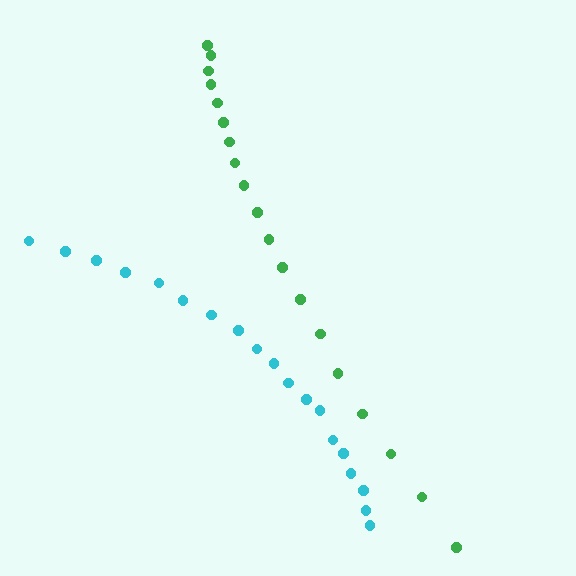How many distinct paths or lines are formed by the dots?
There are 2 distinct paths.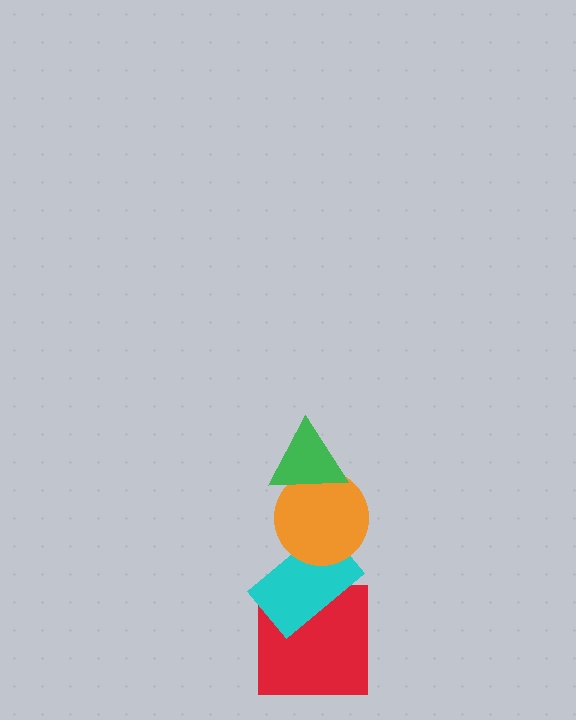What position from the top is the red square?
The red square is 4th from the top.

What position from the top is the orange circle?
The orange circle is 2nd from the top.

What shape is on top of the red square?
The cyan rectangle is on top of the red square.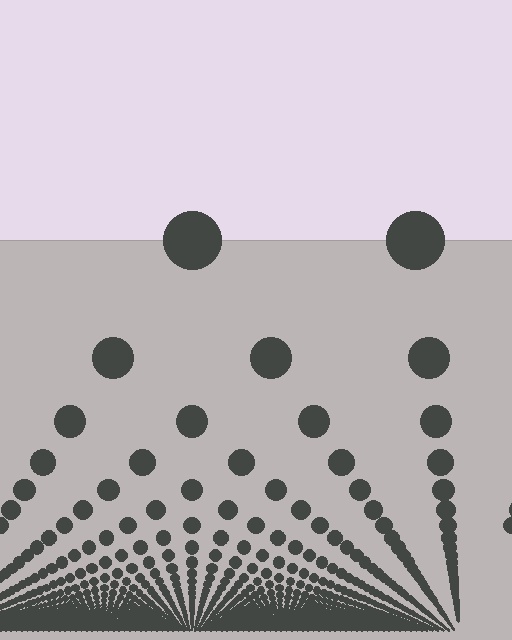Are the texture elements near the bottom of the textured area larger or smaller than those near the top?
Smaller. The gradient is inverted — elements near the bottom are smaller and denser.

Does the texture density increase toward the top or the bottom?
Density increases toward the bottom.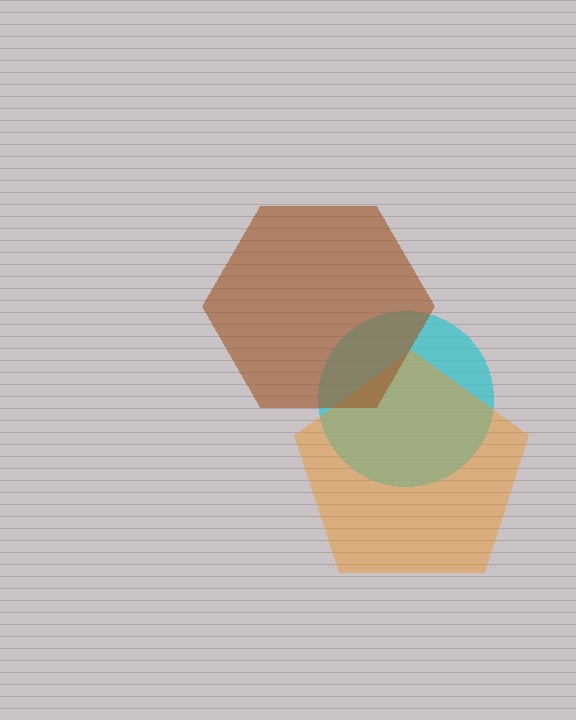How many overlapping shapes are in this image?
There are 3 overlapping shapes in the image.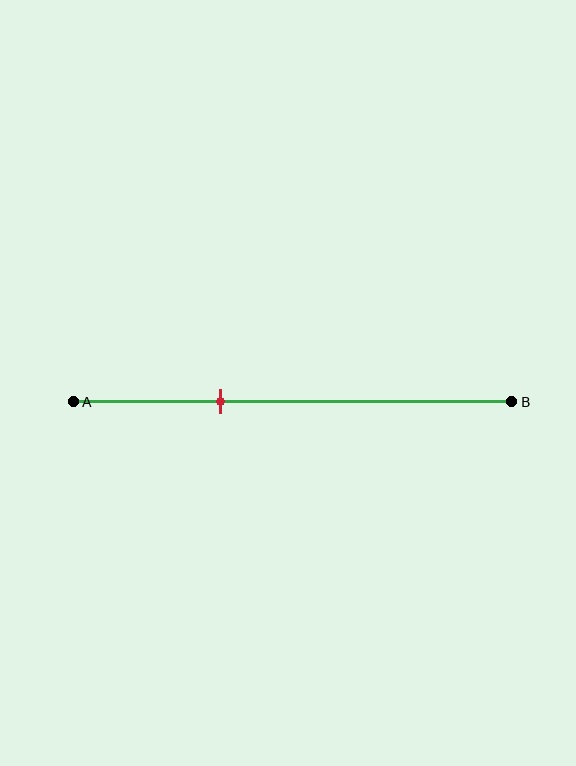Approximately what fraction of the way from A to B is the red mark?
The red mark is approximately 35% of the way from A to B.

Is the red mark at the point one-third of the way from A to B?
Yes, the mark is approximately at the one-third point.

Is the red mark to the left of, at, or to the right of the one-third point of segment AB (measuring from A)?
The red mark is approximately at the one-third point of segment AB.